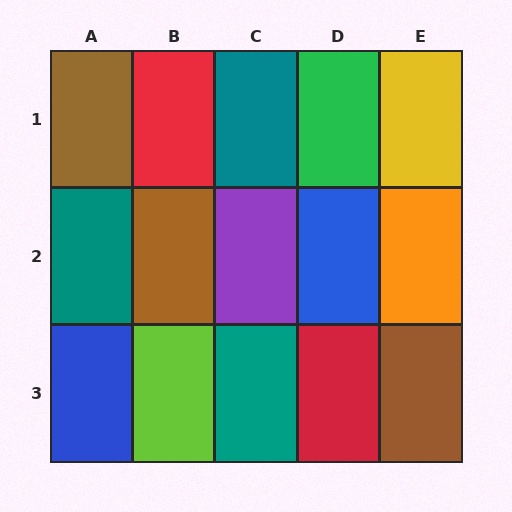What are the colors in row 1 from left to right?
Brown, red, teal, green, yellow.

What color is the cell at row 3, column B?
Lime.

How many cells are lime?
1 cell is lime.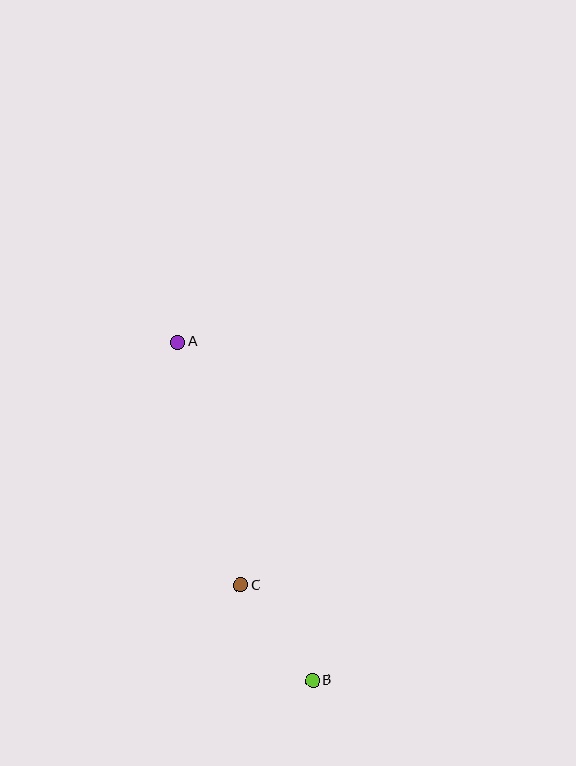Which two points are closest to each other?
Points B and C are closest to each other.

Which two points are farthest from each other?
Points A and B are farthest from each other.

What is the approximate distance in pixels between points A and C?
The distance between A and C is approximately 251 pixels.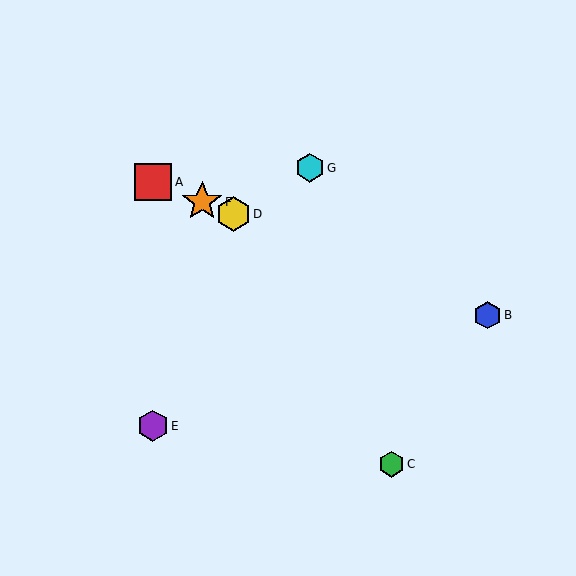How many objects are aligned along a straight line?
4 objects (A, B, D, F) are aligned along a straight line.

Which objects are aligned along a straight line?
Objects A, B, D, F are aligned along a straight line.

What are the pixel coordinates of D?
Object D is at (233, 214).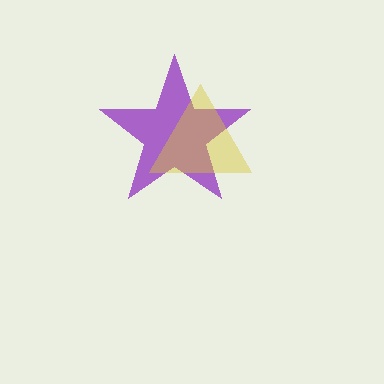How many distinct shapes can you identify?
There are 2 distinct shapes: a purple star, a yellow triangle.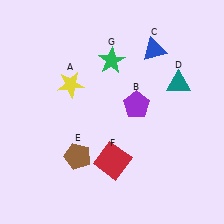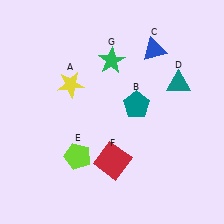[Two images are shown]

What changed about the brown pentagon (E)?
In Image 1, E is brown. In Image 2, it changed to lime.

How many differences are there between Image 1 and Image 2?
There are 2 differences between the two images.